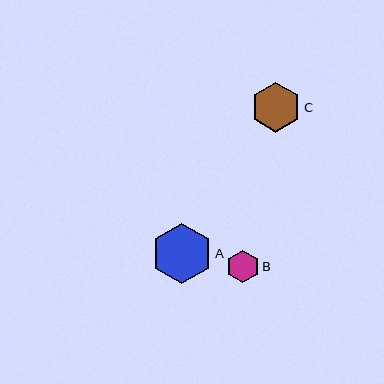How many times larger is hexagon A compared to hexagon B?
Hexagon A is approximately 1.8 times the size of hexagon B.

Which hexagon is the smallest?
Hexagon B is the smallest with a size of approximately 33 pixels.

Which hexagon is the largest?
Hexagon A is the largest with a size of approximately 60 pixels.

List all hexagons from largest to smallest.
From largest to smallest: A, C, B.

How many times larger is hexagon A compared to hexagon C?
Hexagon A is approximately 1.2 times the size of hexagon C.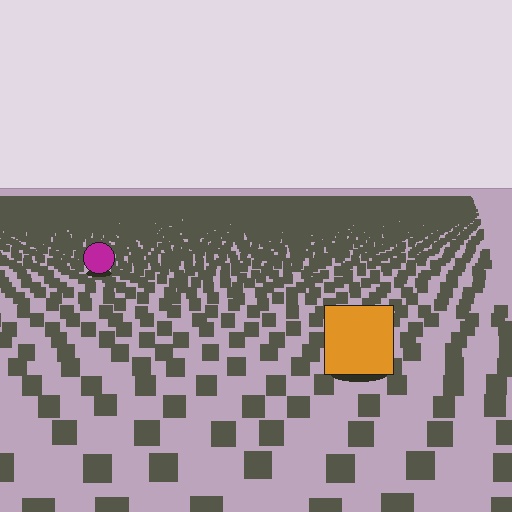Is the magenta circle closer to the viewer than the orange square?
No. The orange square is closer — you can tell from the texture gradient: the ground texture is coarser near it.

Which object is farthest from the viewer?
The magenta circle is farthest from the viewer. It appears smaller and the ground texture around it is denser.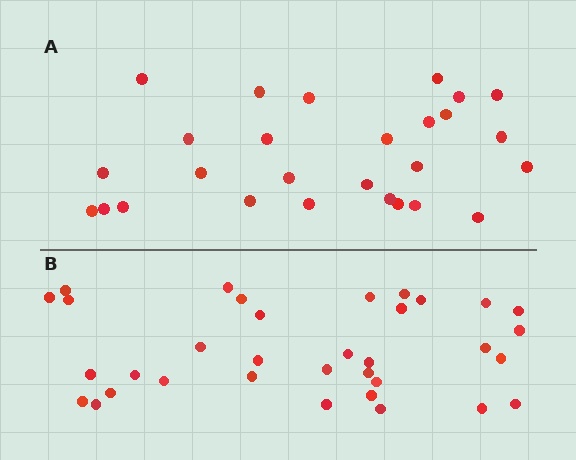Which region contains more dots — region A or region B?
Region B (the bottom region) has more dots.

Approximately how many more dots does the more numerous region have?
Region B has roughly 8 or so more dots than region A.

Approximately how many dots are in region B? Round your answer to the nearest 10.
About 30 dots. (The exact count is 34, which rounds to 30.)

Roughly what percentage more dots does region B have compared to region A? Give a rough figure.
About 25% more.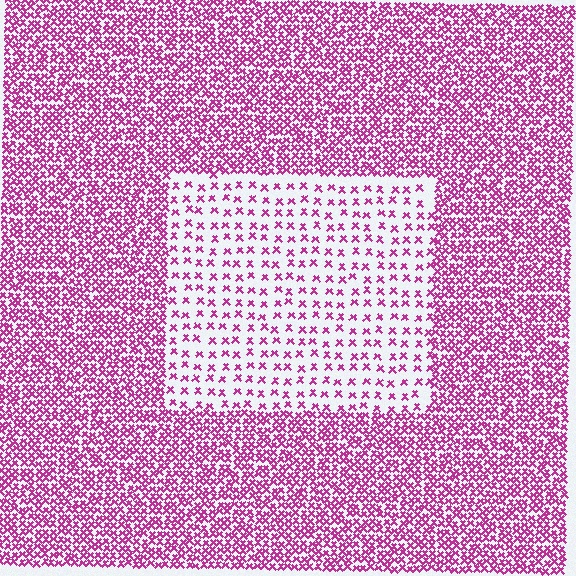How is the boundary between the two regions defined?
The boundary is defined by a change in element density (approximately 2.9x ratio). All elements are the same color, size, and shape.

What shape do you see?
I see a rectangle.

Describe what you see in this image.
The image contains small magenta elements arranged at two different densities. A rectangle-shaped region is visible where the elements are less densely packed than the surrounding area.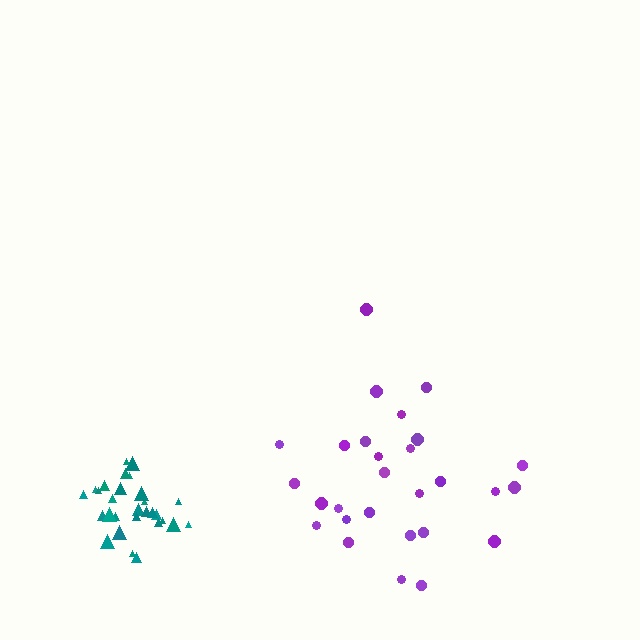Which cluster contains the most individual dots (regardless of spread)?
Teal (29).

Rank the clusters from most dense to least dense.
teal, purple.